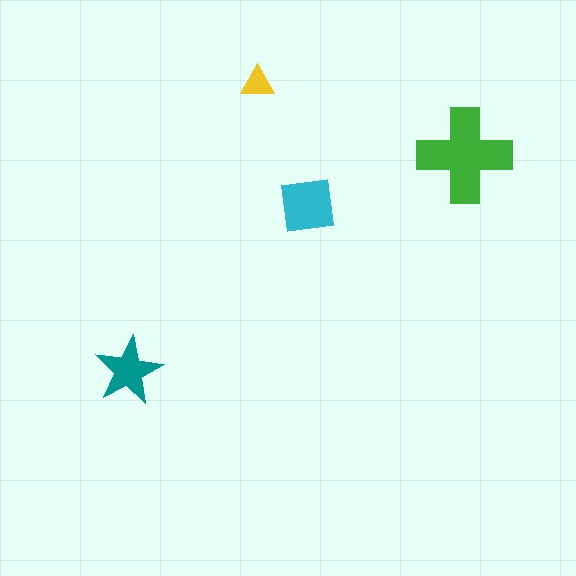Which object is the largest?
The green cross.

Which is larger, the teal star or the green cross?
The green cross.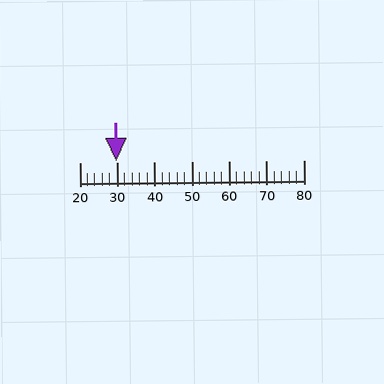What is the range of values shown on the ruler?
The ruler shows values from 20 to 80.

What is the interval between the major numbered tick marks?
The major tick marks are spaced 10 units apart.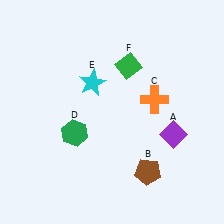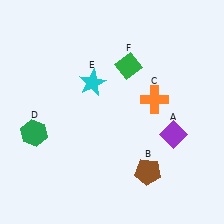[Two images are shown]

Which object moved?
The green hexagon (D) moved left.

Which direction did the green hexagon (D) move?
The green hexagon (D) moved left.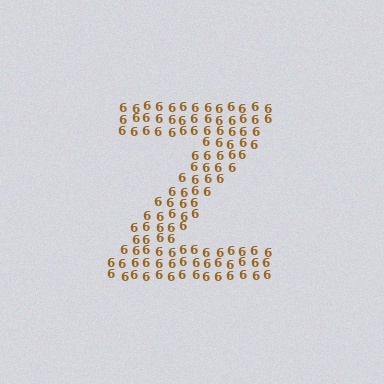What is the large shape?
The large shape is the letter Z.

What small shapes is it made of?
It is made of small digit 6's.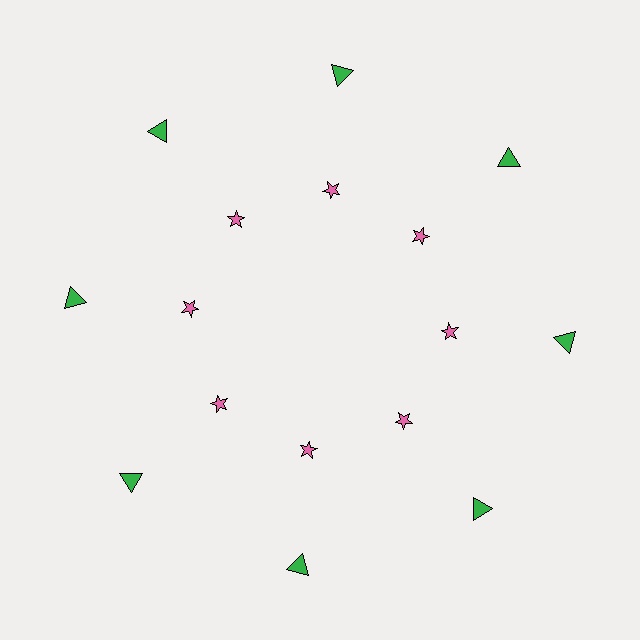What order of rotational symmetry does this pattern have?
This pattern has 8-fold rotational symmetry.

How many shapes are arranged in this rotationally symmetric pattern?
There are 16 shapes, arranged in 8 groups of 2.